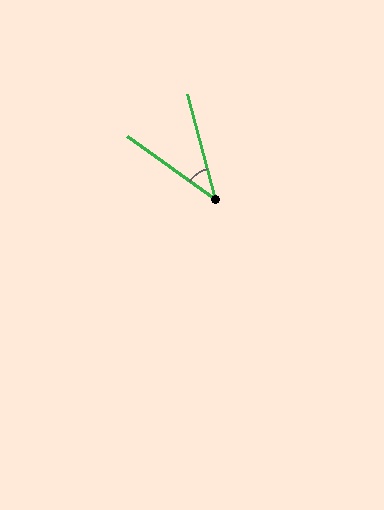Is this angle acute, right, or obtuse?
It is acute.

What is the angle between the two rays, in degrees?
Approximately 40 degrees.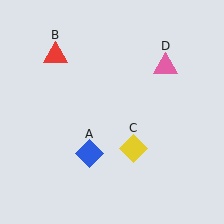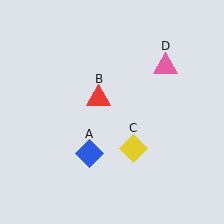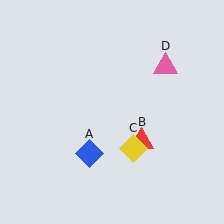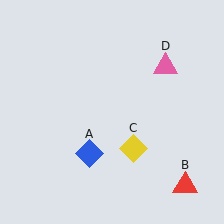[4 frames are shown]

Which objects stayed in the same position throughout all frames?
Blue diamond (object A) and yellow diamond (object C) and pink triangle (object D) remained stationary.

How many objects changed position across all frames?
1 object changed position: red triangle (object B).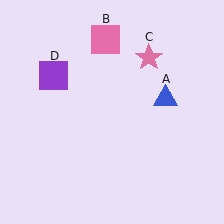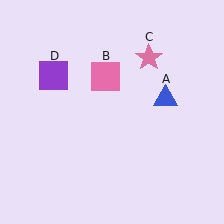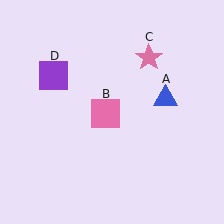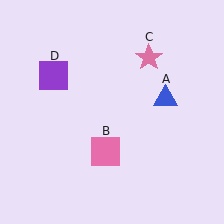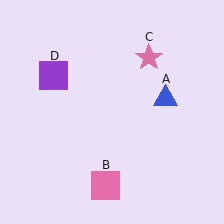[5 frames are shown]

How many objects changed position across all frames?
1 object changed position: pink square (object B).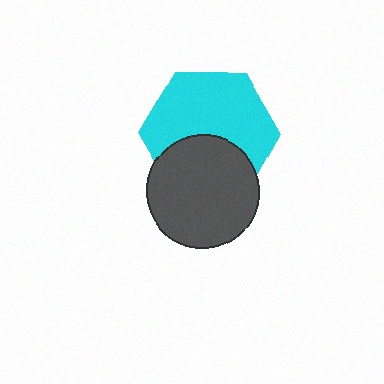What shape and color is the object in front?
The object in front is a dark gray circle.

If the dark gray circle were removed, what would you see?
You would see the complete cyan hexagon.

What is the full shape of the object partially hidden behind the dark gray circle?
The partially hidden object is a cyan hexagon.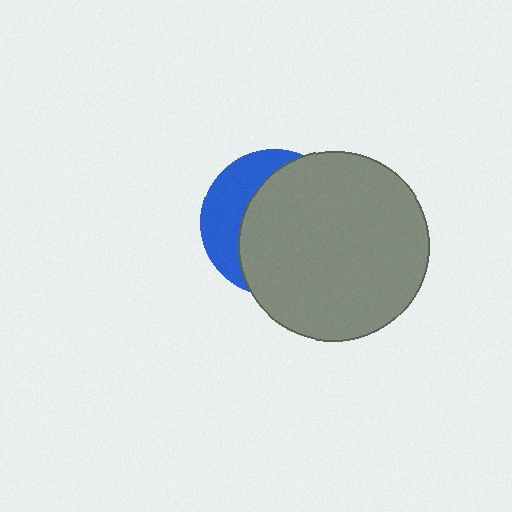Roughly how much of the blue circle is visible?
A small part of it is visible (roughly 32%).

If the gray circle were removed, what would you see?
You would see the complete blue circle.